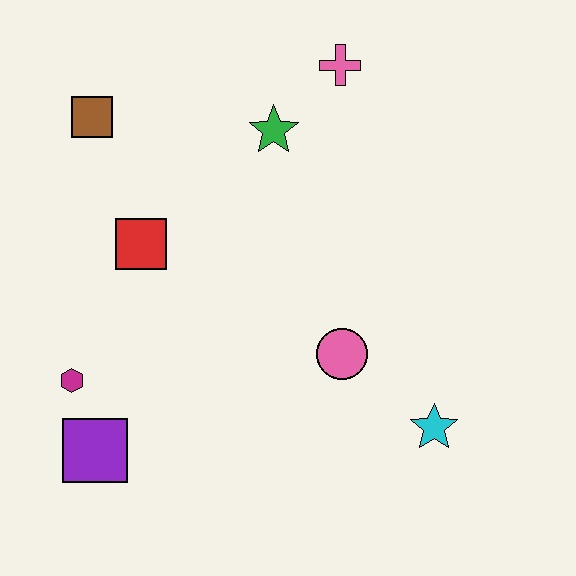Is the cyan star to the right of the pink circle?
Yes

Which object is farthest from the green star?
The purple square is farthest from the green star.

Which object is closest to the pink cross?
The green star is closest to the pink cross.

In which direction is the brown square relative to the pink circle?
The brown square is to the left of the pink circle.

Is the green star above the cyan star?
Yes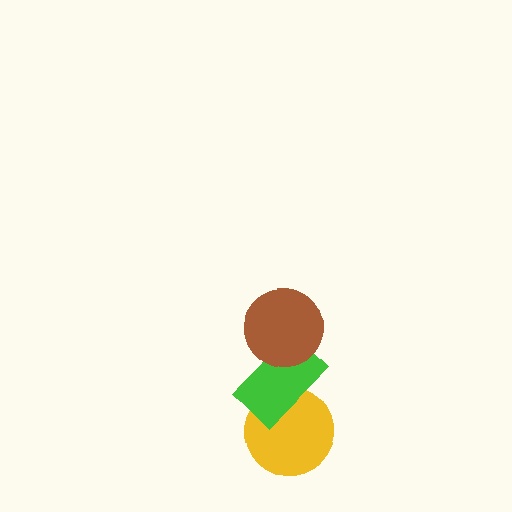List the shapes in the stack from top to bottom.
From top to bottom: the brown circle, the green rectangle, the yellow circle.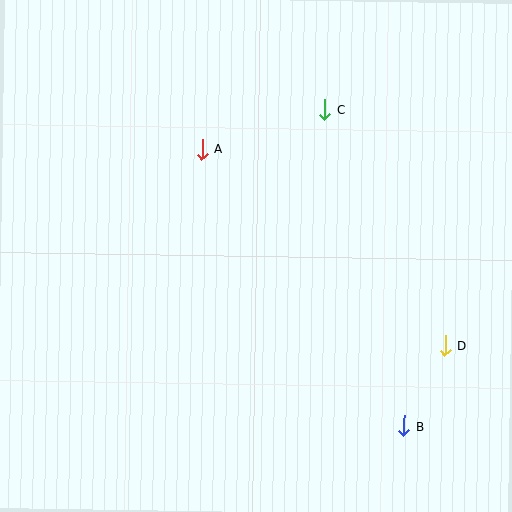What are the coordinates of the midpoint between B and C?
The midpoint between B and C is at (365, 268).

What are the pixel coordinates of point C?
Point C is at (325, 110).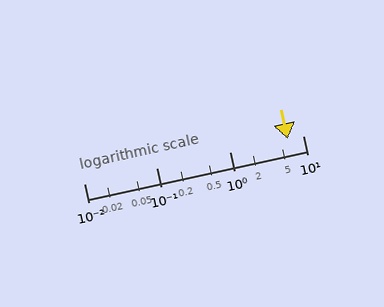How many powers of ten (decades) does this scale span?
The scale spans 3 decades, from 0.01 to 10.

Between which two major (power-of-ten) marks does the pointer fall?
The pointer is between 1 and 10.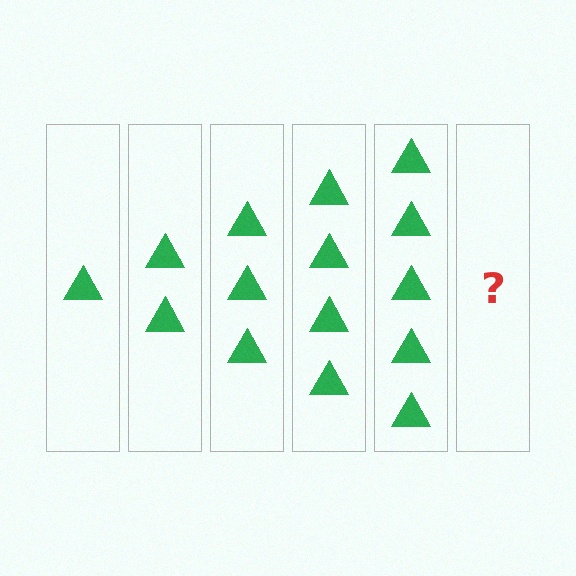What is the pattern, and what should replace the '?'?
The pattern is that each step adds one more triangle. The '?' should be 6 triangles.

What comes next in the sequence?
The next element should be 6 triangles.